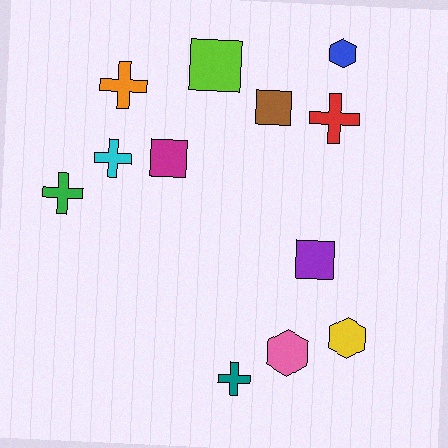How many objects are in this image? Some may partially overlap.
There are 12 objects.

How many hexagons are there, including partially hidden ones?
There are 3 hexagons.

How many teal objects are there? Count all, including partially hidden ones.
There is 1 teal object.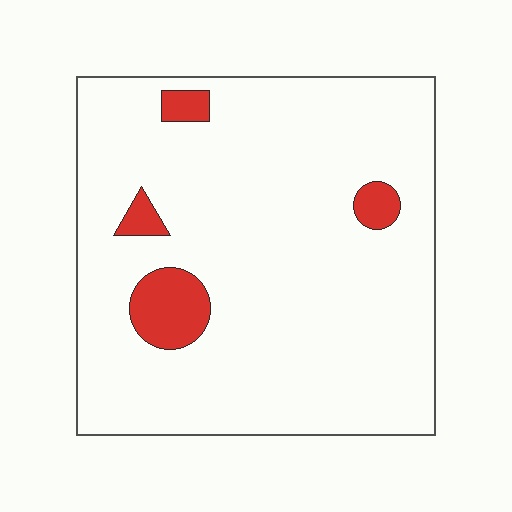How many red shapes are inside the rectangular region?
4.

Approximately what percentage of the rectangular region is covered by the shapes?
Approximately 10%.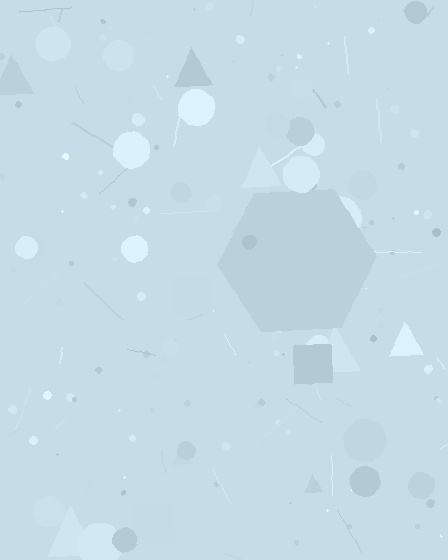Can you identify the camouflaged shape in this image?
The camouflaged shape is a hexagon.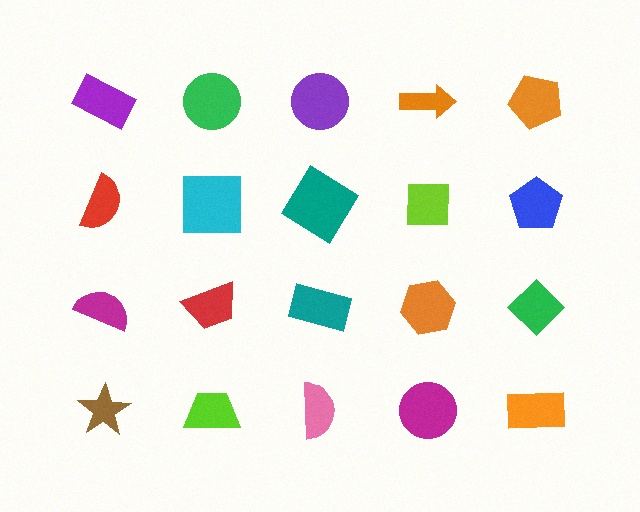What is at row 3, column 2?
A red trapezoid.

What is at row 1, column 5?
An orange pentagon.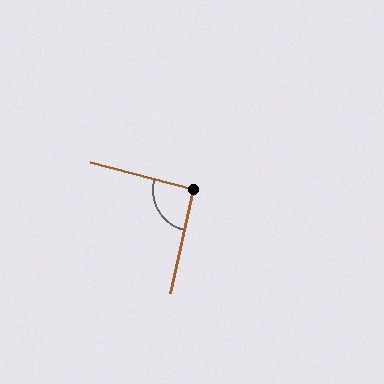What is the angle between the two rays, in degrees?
Approximately 93 degrees.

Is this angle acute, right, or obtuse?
It is approximately a right angle.